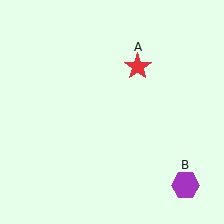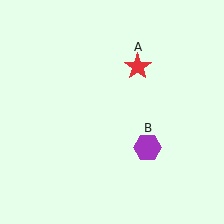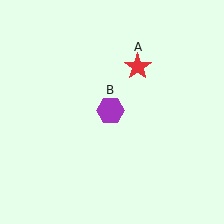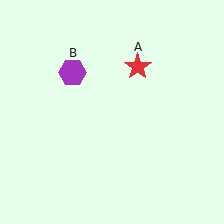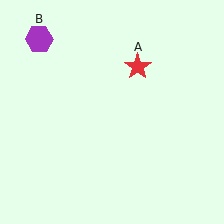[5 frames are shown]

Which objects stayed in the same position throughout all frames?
Red star (object A) remained stationary.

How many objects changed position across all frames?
1 object changed position: purple hexagon (object B).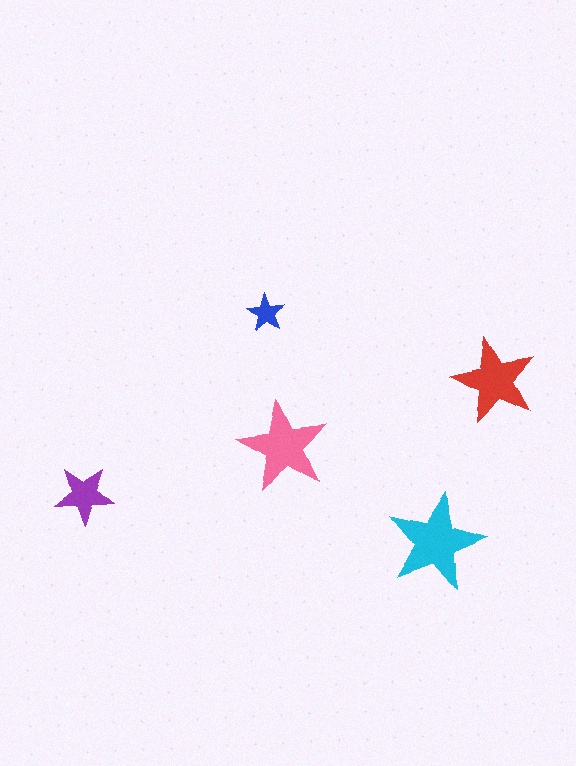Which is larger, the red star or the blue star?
The red one.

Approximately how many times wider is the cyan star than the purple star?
About 1.5 times wider.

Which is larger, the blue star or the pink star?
The pink one.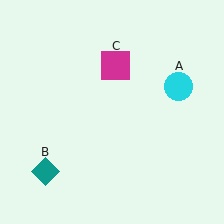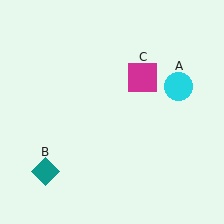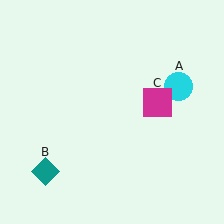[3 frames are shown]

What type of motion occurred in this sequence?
The magenta square (object C) rotated clockwise around the center of the scene.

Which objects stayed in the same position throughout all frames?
Cyan circle (object A) and teal diamond (object B) remained stationary.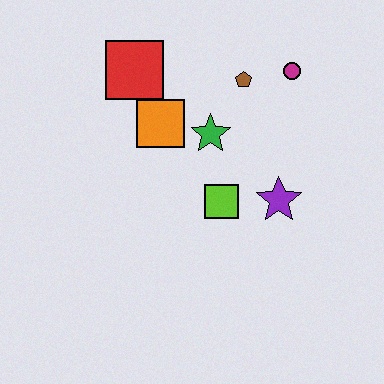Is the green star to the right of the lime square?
No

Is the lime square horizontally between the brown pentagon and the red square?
Yes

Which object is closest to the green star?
The orange square is closest to the green star.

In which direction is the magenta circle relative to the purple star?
The magenta circle is above the purple star.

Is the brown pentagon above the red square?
No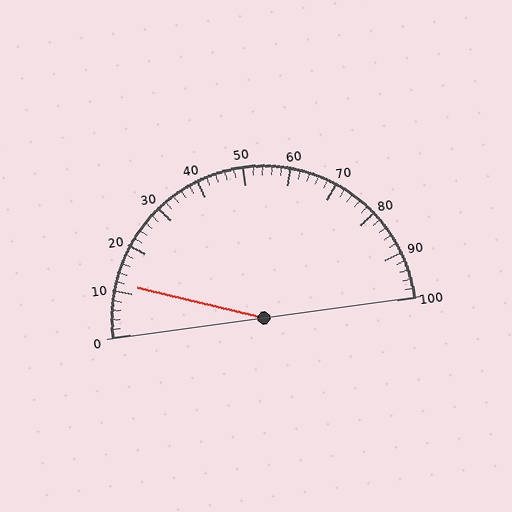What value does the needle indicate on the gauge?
The needle indicates approximately 12.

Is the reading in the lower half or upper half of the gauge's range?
The reading is in the lower half of the range (0 to 100).